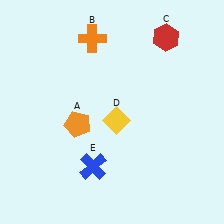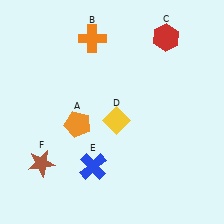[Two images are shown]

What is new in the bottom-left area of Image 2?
A brown star (F) was added in the bottom-left area of Image 2.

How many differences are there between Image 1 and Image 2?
There is 1 difference between the two images.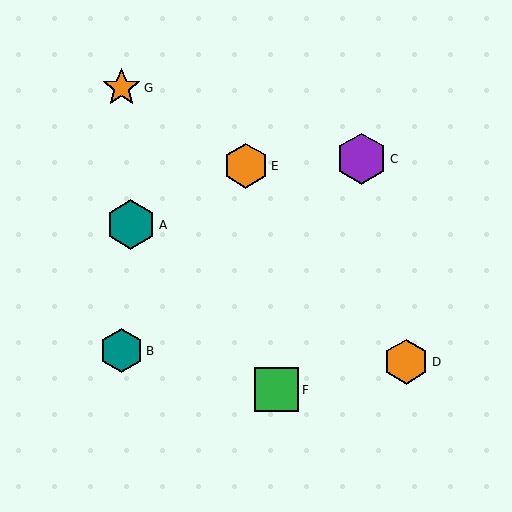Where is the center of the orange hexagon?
The center of the orange hexagon is at (246, 166).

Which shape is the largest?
The purple hexagon (labeled C) is the largest.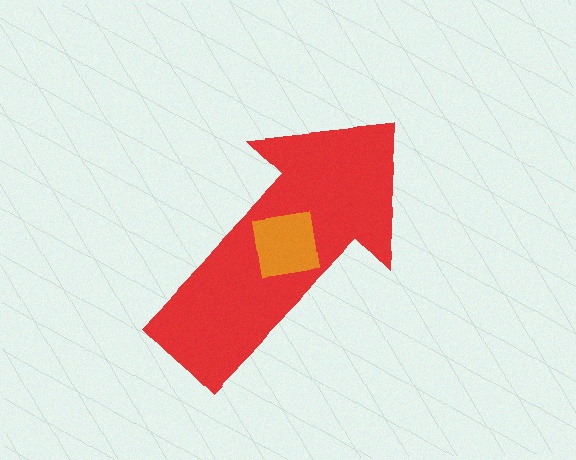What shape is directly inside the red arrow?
The orange square.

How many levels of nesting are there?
2.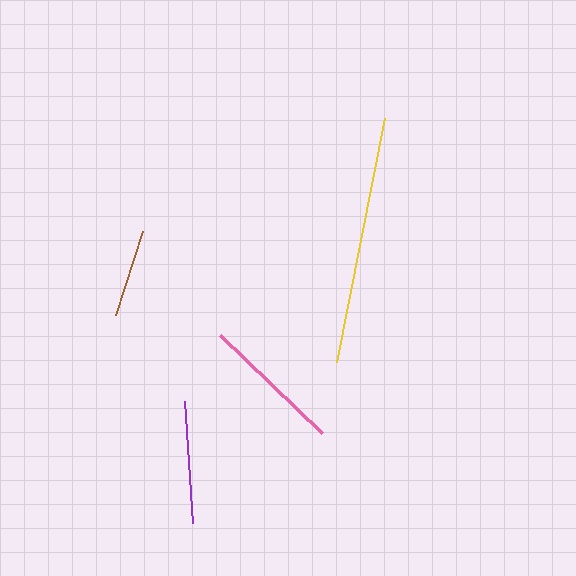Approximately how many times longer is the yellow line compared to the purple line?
The yellow line is approximately 2.0 times the length of the purple line.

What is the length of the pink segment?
The pink segment is approximately 142 pixels long.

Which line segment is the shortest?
The brown line is the shortest at approximately 89 pixels.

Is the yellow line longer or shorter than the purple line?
The yellow line is longer than the purple line.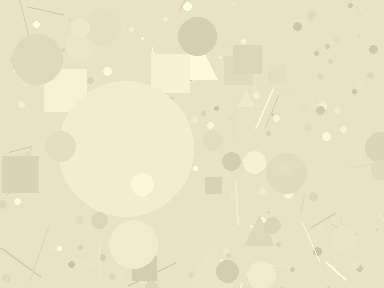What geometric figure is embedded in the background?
A circle is embedded in the background.